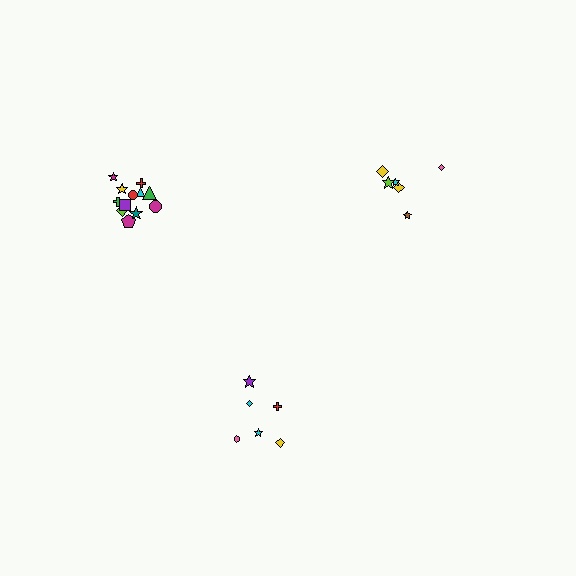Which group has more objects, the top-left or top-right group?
The top-left group.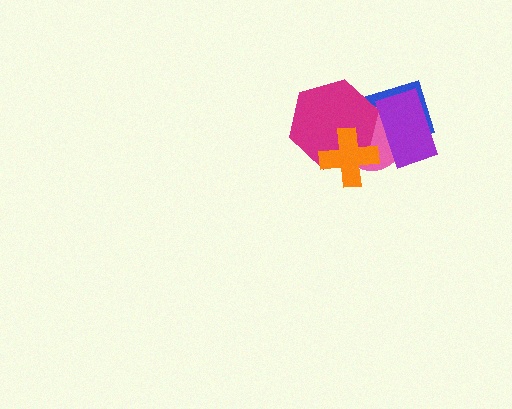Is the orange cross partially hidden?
No, no other shape covers it.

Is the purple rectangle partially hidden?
Yes, it is partially covered by another shape.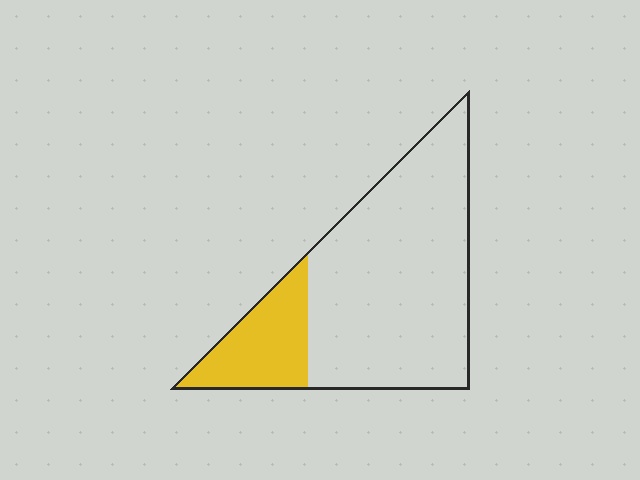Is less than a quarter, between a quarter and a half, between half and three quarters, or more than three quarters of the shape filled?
Less than a quarter.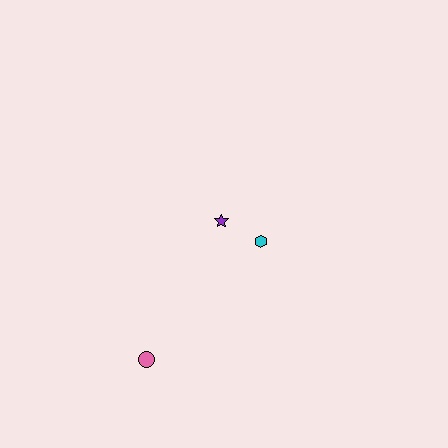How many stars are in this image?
There is 1 star.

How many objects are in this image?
There are 3 objects.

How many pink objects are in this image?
There is 1 pink object.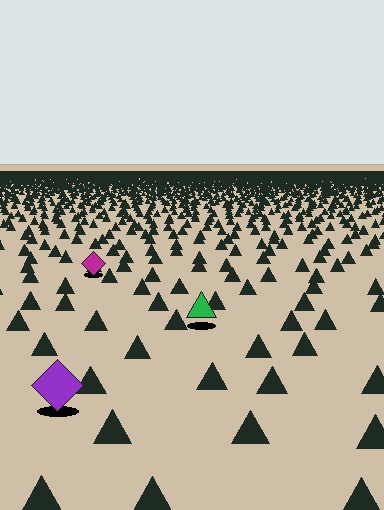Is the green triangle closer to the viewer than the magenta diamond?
Yes. The green triangle is closer — you can tell from the texture gradient: the ground texture is coarser near it.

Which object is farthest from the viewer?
The magenta diamond is farthest from the viewer. It appears smaller and the ground texture around it is denser.